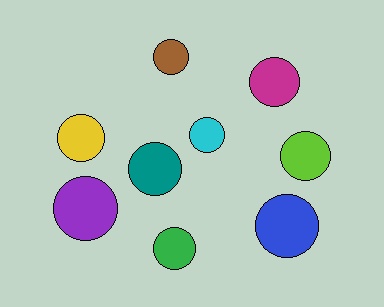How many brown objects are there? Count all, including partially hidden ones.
There is 1 brown object.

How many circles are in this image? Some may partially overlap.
There are 9 circles.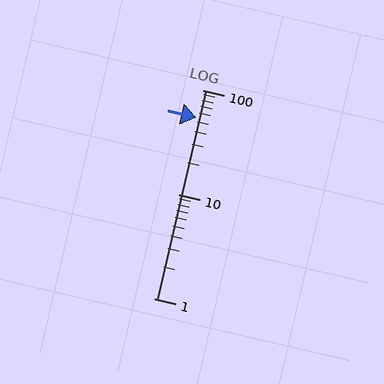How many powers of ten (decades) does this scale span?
The scale spans 2 decades, from 1 to 100.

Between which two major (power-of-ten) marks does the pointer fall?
The pointer is between 10 and 100.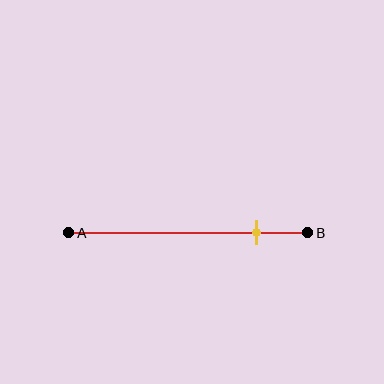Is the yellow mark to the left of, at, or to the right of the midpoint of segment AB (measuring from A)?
The yellow mark is to the right of the midpoint of segment AB.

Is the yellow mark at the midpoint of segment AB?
No, the mark is at about 80% from A, not at the 50% midpoint.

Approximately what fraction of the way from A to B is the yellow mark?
The yellow mark is approximately 80% of the way from A to B.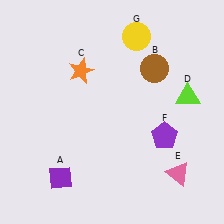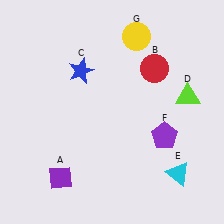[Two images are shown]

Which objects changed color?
B changed from brown to red. C changed from orange to blue. E changed from pink to cyan.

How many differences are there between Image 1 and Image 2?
There are 3 differences between the two images.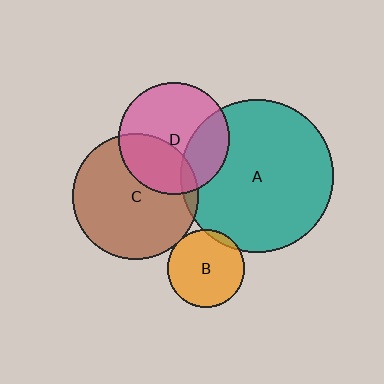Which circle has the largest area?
Circle A (teal).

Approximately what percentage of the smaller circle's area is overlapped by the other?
Approximately 25%.